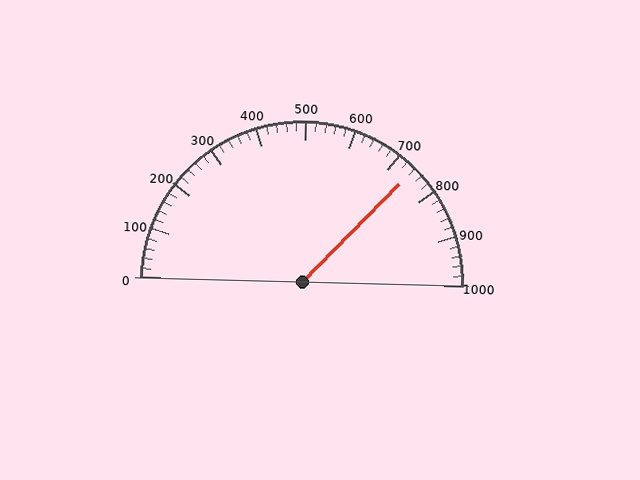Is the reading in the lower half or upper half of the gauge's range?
The reading is in the upper half of the range (0 to 1000).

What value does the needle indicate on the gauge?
The needle indicates approximately 740.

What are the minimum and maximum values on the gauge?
The gauge ranges from 0 to 1000.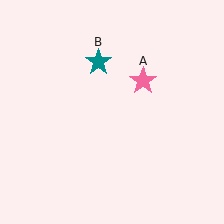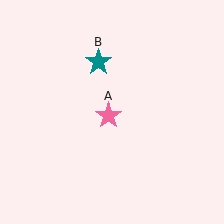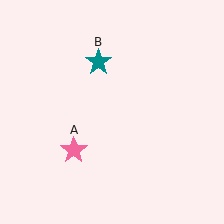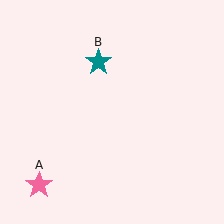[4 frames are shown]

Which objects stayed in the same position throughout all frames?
Teal star (object B) remained stationary.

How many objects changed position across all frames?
1 object changed position: pink star (object A).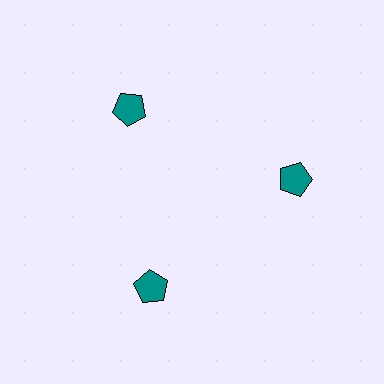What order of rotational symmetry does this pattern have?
This pattern has 3-fold rotational symmetry.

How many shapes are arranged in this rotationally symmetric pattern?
There are 3 shapes, arranged in 3 groups of 1.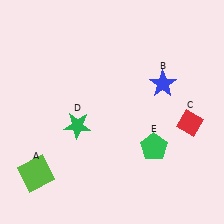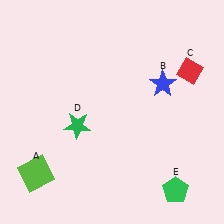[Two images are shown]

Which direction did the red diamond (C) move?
The red diamond (C) moved up.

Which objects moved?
The objects that moved are: the red diamond (C), the green pentagon (E).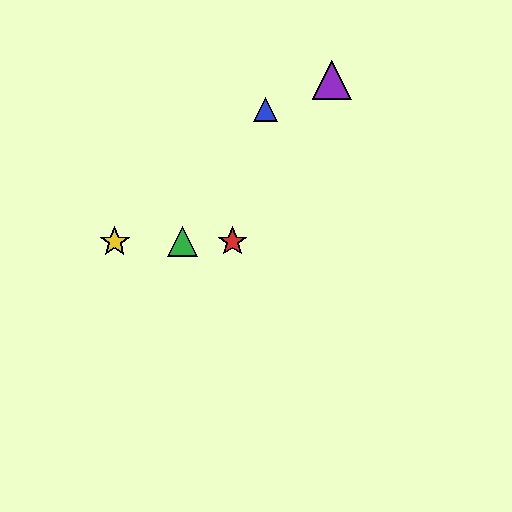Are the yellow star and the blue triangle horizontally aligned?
No, the yellow star is at y≈242 and the blue triangle is at y≈109.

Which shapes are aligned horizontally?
The red star, the green triangle, the yellow star are aligned horizontally.